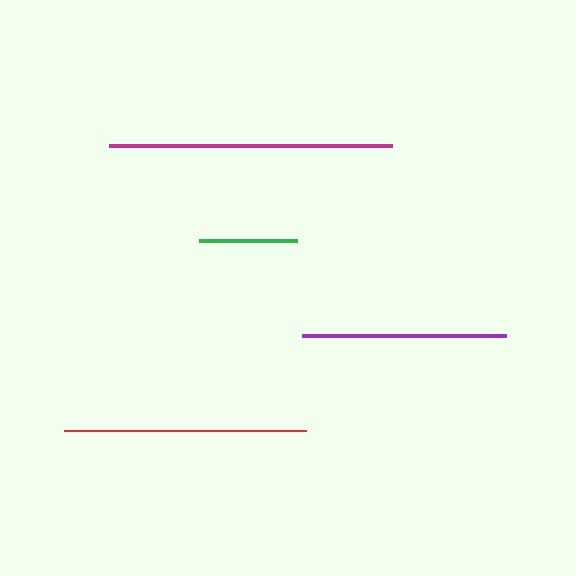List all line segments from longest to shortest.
From longest to shortest: magenta, red, purple, green.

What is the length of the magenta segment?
The magenta segment is approximately 284 pixels long.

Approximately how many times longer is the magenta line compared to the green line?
The magenta line is approximately 2.9 times the length of the green line.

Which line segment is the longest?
The magenta line is the longest at approximately 284 pixels.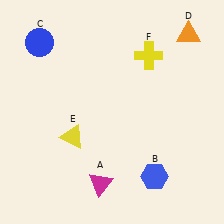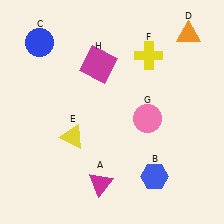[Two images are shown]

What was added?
A pink circle (G), a magenta square (H) were added in Image 2.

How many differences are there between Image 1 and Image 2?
There are 2 differences between the two images.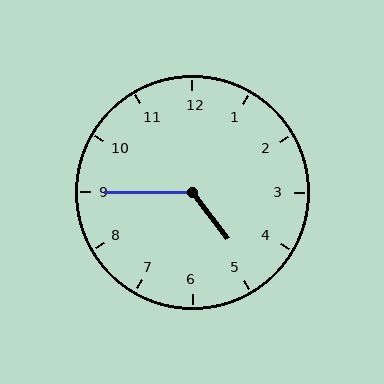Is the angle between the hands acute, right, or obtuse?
It is obtuse.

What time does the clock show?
4:45.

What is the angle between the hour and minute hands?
Approximately 128 degrees.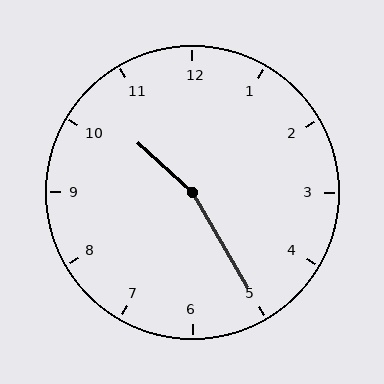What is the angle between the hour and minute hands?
Approximately 162 degrees.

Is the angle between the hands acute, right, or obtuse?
It is obtuse.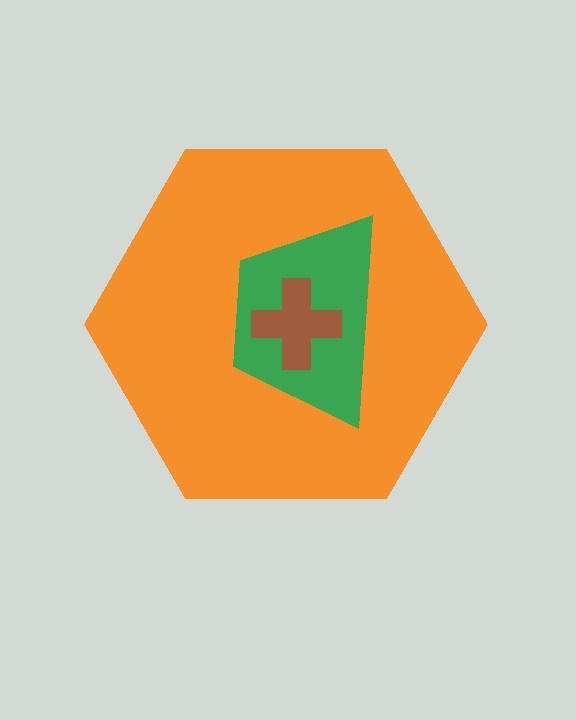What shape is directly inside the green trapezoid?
The brown cross.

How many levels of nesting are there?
3.